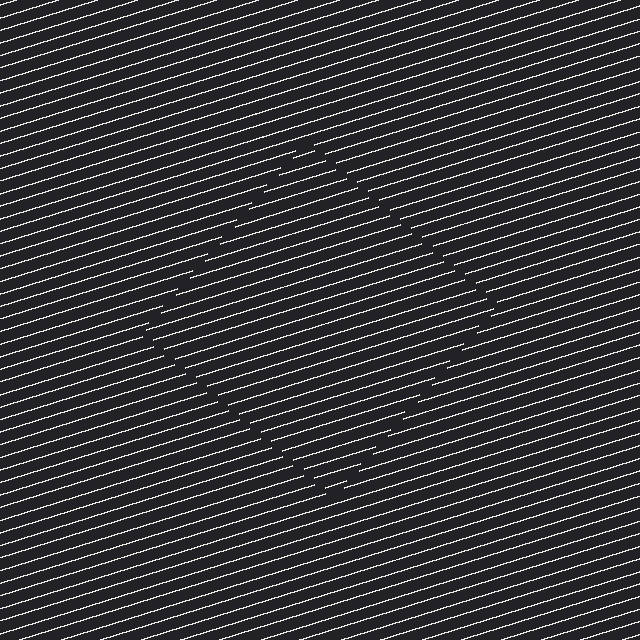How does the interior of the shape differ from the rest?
The interior of the shape contains the same grating, shifted by half a period — the contour is defined by the phase discontinuity where line-ends from the inner and outer gratings abut.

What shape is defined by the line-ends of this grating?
An illusory square. The interior of the shape contains the same grating, shifted by half a period — the contour is defined by the phase discontinuity where line-ends from the inner and outer gratings abut.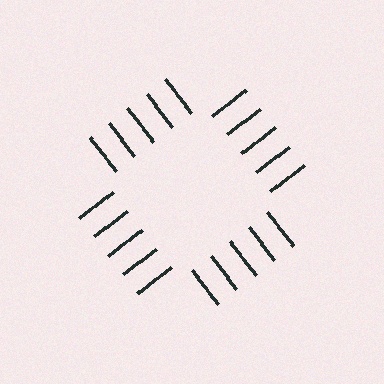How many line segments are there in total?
20 — 5 along each of the 4 edges.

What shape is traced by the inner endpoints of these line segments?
An illusory square — the line segments terminate on its edges but no continuous stroke is drawn.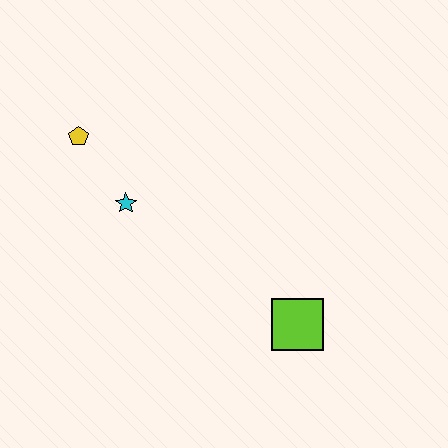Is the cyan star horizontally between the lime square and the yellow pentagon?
Yes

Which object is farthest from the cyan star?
The lime square is farthest from the cyan star.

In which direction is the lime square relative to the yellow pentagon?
The lime square is to the right of the yellow pentagon.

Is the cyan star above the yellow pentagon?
No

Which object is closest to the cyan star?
The yellow pentagon is closest to the cyan star.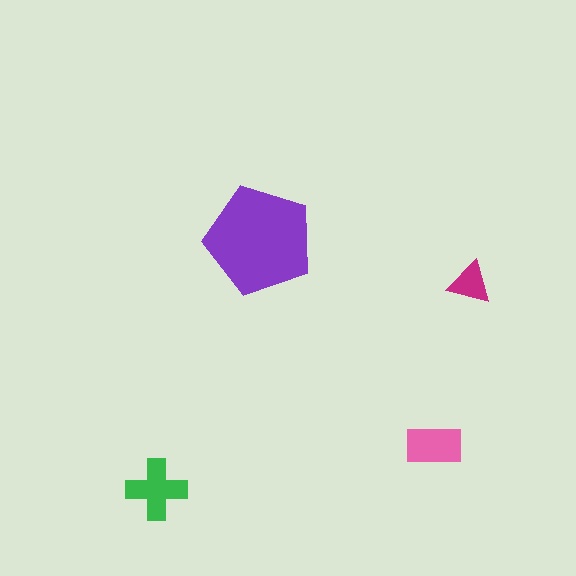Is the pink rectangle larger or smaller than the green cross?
Smaller.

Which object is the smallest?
The magenta triangle.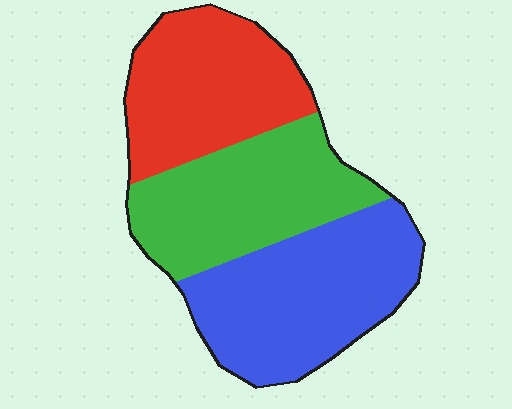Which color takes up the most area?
Blue, at roughly 35%.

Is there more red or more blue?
Blue.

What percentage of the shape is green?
Green covers about 30% of the shape.